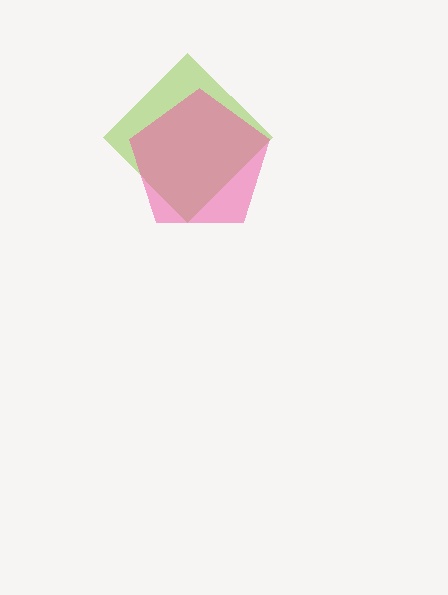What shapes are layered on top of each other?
The layered shapes are: a lime diamond, a pink pentagon.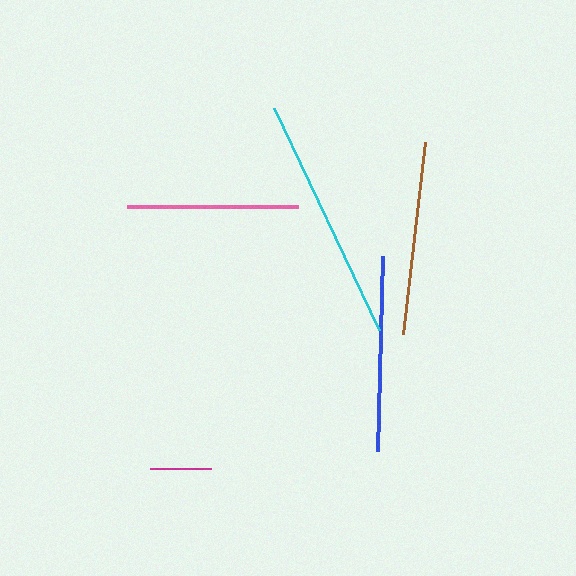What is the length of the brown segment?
The brown segment is approximately 193 pixels long.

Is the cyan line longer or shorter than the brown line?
The cyan line is longer than the brown line.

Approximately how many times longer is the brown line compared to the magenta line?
The brown line is approximately 3.2 times the length of the magenta line.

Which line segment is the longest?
The cyan line is the longest at approximately 246 pixels.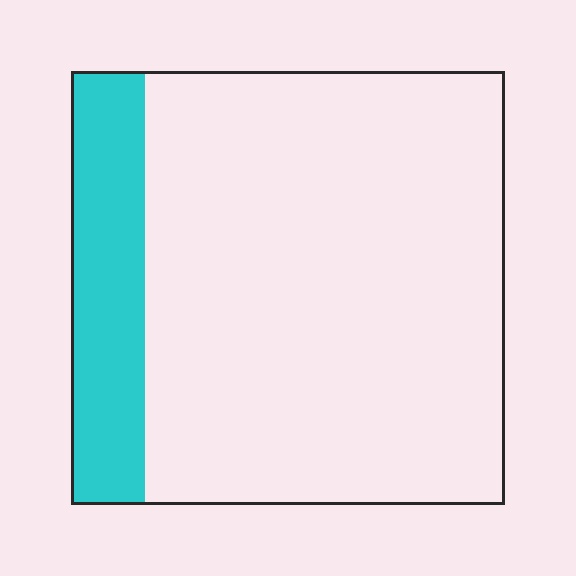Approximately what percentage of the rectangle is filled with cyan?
Approximately 15%.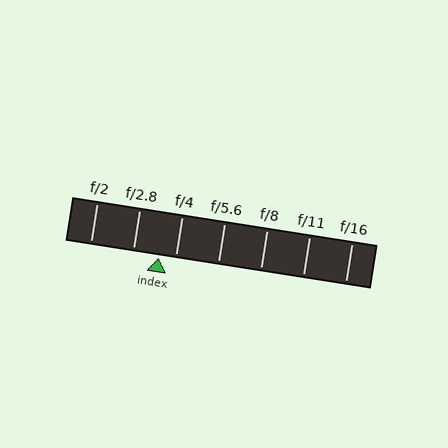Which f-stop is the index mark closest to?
The index mark is closest to f/4.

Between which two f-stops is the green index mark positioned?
The index mark is between f/2.8 and f/4.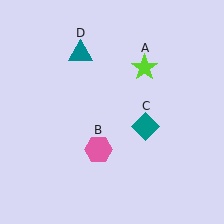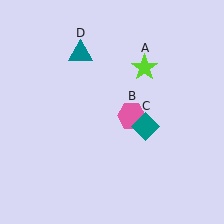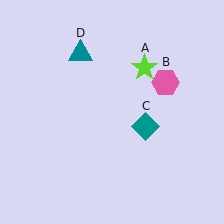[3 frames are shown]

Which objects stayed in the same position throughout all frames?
Lime star (object A) and teal diamond (object C) and teal triangle (object D) remained stationary.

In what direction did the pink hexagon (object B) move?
The pink hexagon (object B) moved up and to the right.